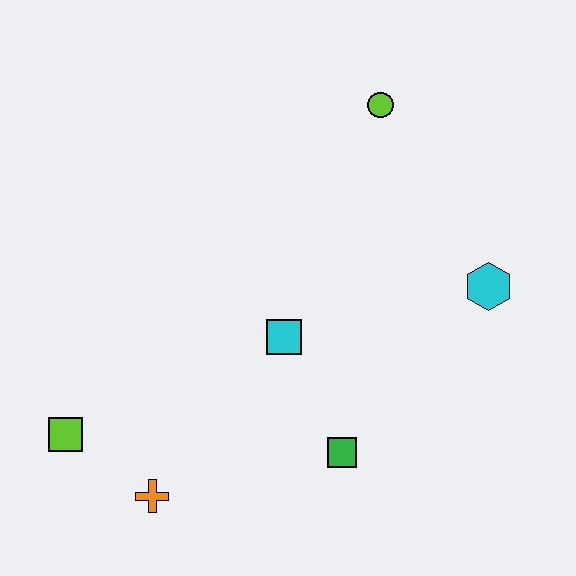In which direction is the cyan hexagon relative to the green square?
The cyan hexagon is above the green square.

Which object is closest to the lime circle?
The cyan hexagon is closest to the lime circle.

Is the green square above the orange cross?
Yes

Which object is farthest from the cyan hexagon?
The lime square is farthest from the cyan hexagon.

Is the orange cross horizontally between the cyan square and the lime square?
Yes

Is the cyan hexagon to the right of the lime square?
Yes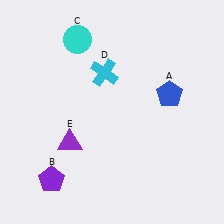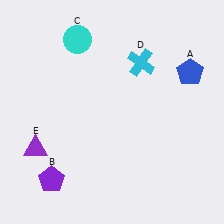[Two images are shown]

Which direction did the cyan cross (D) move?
The cyan cross (D) moved right.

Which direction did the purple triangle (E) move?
The purple triangle (E) moved left.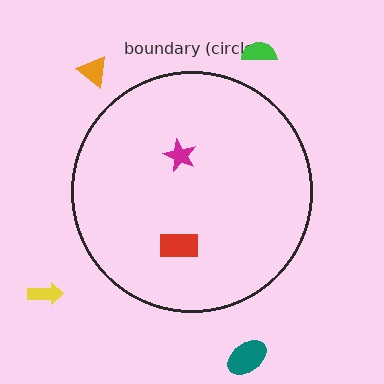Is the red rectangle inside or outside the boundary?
Inside.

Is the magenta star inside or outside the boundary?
Inside.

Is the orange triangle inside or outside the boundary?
Outside.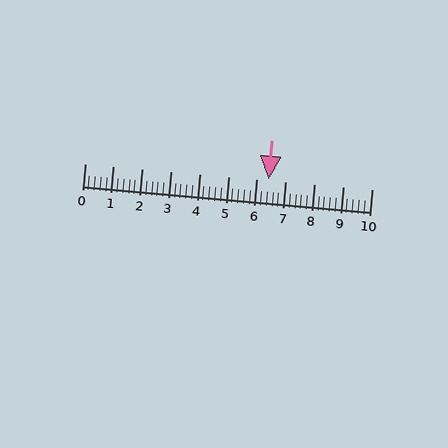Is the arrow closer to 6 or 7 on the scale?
The arrow is closer to 6.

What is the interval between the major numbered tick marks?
The major tick marks are spaced 1 units apart.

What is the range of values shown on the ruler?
The ruler shows values from 0 to 10.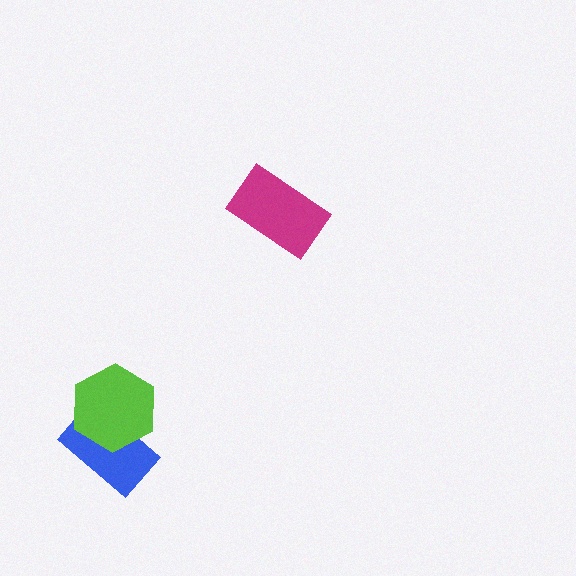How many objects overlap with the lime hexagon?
1 object overlaps with the lime hexagon.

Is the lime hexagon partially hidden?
No, no other shape covers it.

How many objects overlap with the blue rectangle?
1 object overlaps with the blue rectangle.